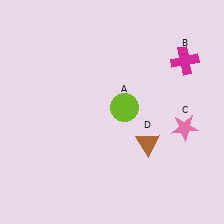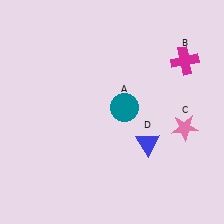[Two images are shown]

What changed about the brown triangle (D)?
In Image 1, D is brown. In Image 2, it changed to blue.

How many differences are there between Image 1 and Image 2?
There are 2 differences between the two images.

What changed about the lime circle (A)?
In Image 1, A is lime. In Image 2, it changed to teal.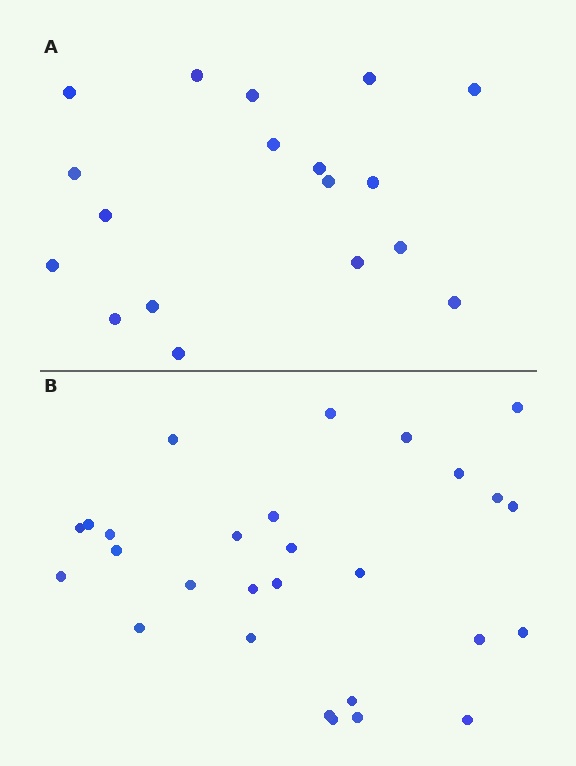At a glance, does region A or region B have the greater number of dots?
Region B (the bottom region) has more dots.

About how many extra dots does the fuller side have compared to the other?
Region B has roughly 10 or so more dots than region A.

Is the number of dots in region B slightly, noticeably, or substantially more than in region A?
Region B has substantially more. The ratio is roughly 1.6 to 1.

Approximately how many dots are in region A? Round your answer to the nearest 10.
About 20 dots. (The exact count is 18, which rounds to 20.)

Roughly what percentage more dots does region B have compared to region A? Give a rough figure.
About 55% more.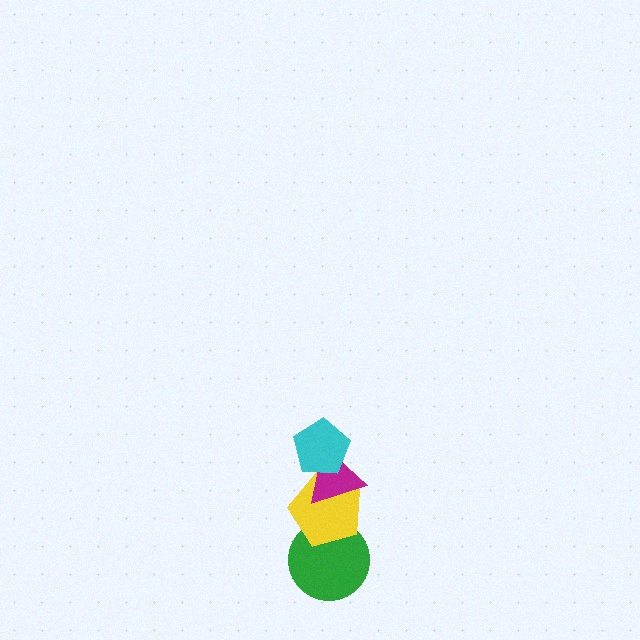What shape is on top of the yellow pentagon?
The magenta triangle is on top of the yellow pentagon.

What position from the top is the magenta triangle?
The magenta triangle is 2nd from the top.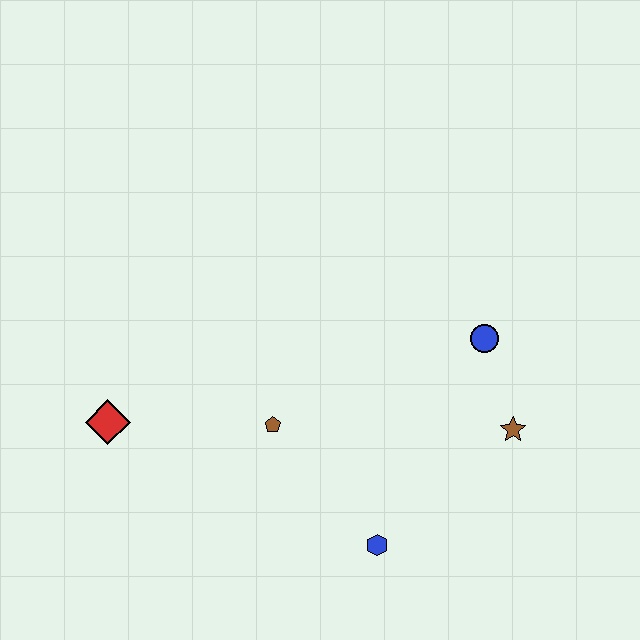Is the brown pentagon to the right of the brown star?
No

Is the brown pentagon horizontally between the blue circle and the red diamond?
Yes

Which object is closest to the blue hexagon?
The brown pentagon is closest to the blue hexagon.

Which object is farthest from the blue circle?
The red diamond is farthest from the blue circle.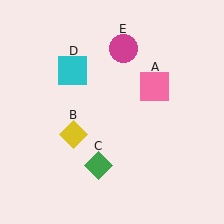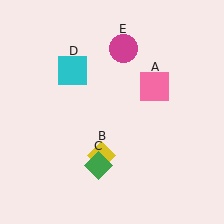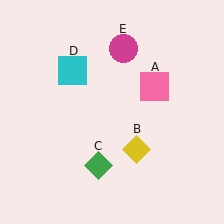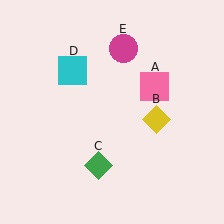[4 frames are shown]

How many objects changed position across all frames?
1 object changed position: yellow diamond (object B).